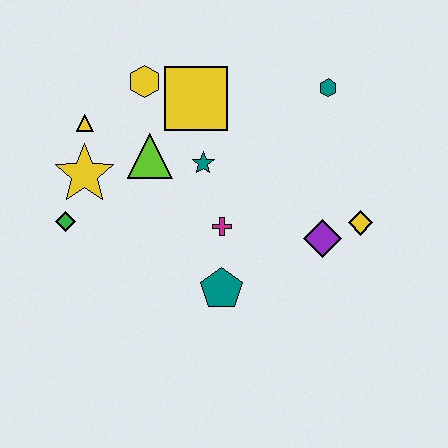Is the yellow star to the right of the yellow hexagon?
No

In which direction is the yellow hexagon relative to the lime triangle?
The yellow hexagon is above the lime triangle.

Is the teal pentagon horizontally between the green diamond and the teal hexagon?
Yes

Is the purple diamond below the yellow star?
Yes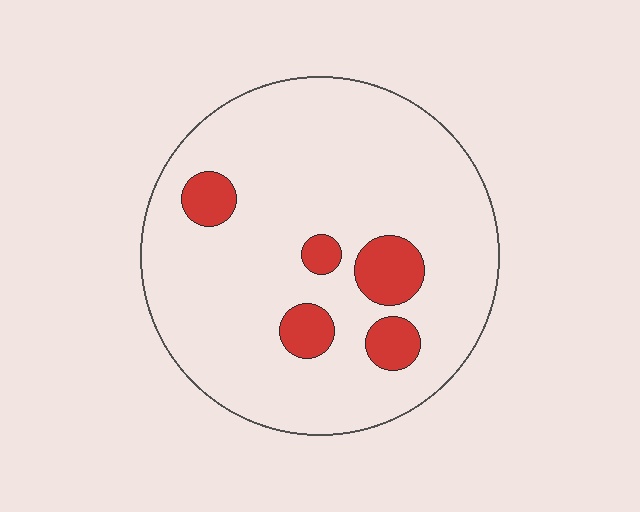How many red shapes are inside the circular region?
5.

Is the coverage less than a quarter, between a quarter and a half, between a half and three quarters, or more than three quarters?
Less than a quarter.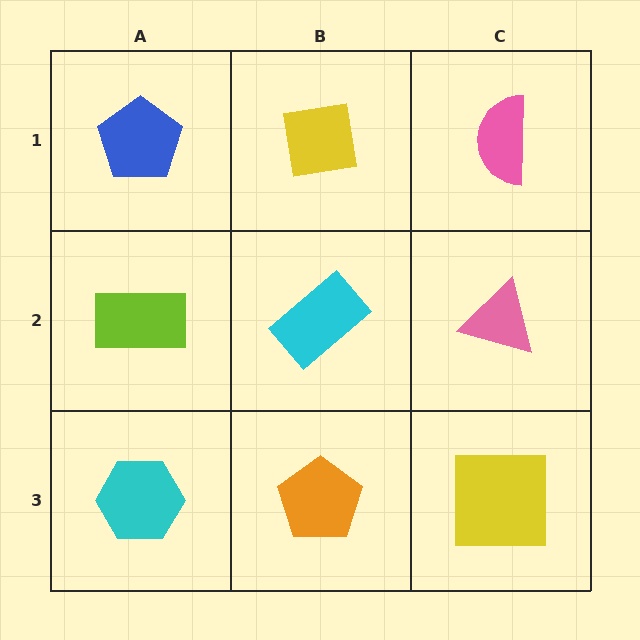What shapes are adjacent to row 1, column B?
A cyan rectangle (row 2, column B), a blue pentagon (row 1, column A), a pink semicircle (row 1, column C).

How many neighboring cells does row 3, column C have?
2.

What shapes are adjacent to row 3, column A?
A lime rectangle (row 2, column A), an orange pentagon (row 3, column B).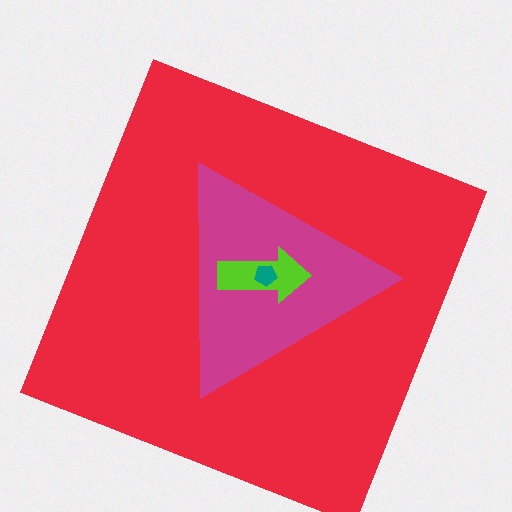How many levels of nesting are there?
4.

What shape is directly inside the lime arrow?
The teal pentagon.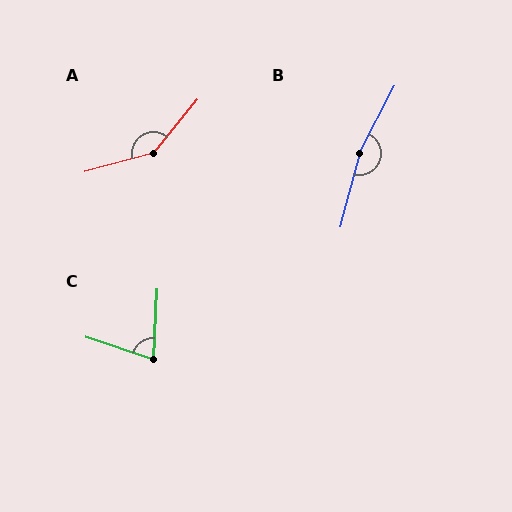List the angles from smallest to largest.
C (74°), A (145°), B (167°).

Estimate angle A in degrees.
Approximately 145 degrees.